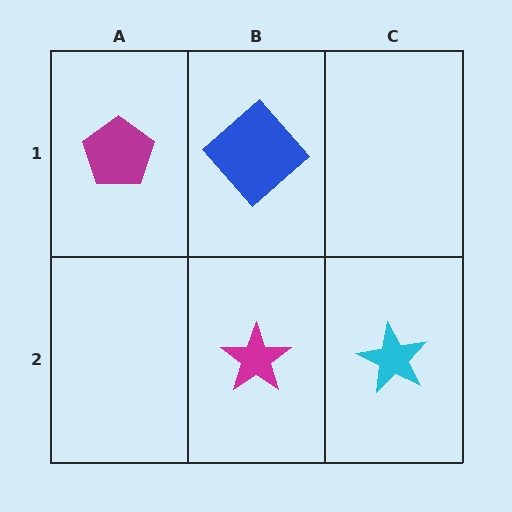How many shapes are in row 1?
2 shapes.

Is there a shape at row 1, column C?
No, that cell is empty.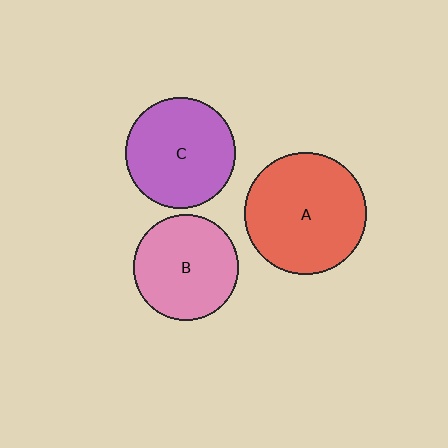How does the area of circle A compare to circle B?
Approximately 1.3 times.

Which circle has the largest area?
Circle A (red).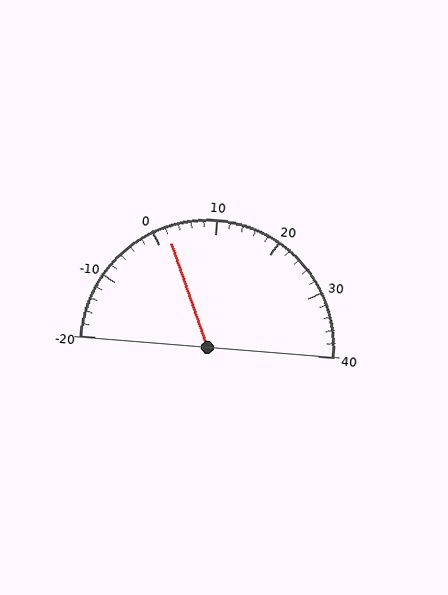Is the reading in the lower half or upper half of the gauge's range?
The reading is in the lower half of the range (-20 to 40).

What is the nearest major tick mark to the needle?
The nearest major tick mark is 0.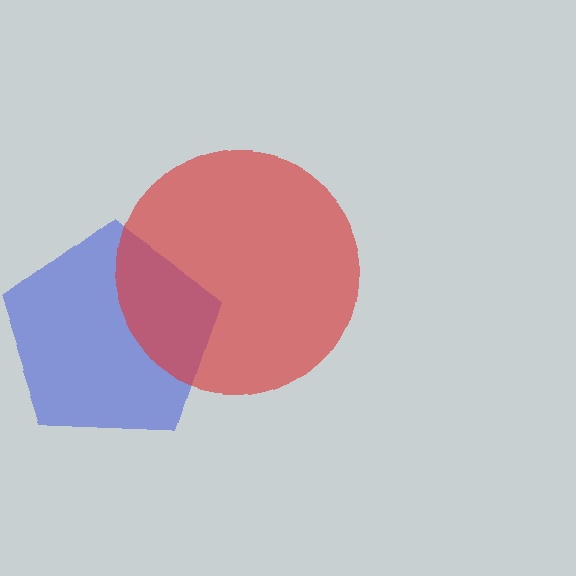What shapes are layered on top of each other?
The layered shapes are: a blue pentagon, a red circle.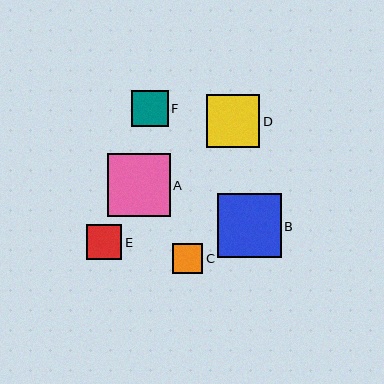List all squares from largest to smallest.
From largest to smallest: B, A, D, F, E, C.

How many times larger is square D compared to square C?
Square D is approximately 1.7 times the size of square C.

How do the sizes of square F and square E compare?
Square F and square E are approximately the same size.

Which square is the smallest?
Square C is the smallest with a size of approximately 30 pixels.